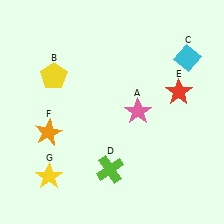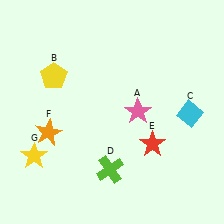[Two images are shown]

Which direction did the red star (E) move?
The red star (E) moved down.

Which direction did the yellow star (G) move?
The yellow star (G) moved up.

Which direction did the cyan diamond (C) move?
The cyan diamond (C) moved down.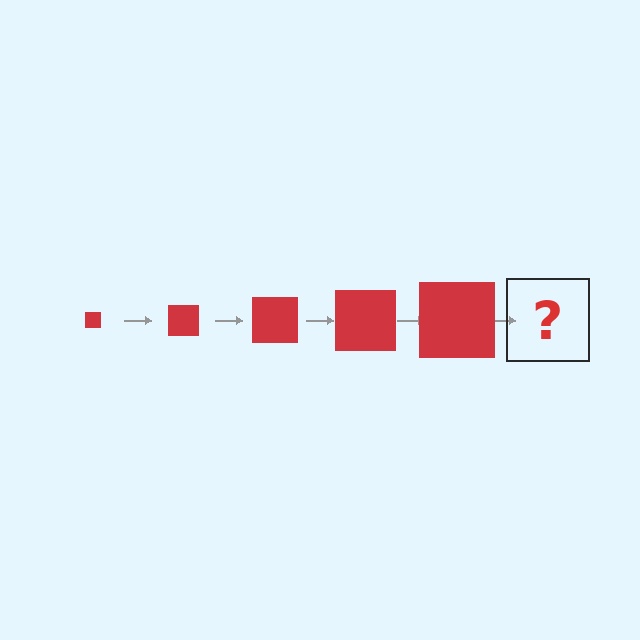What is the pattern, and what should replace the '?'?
The pattern is that the square gets progressively larger each step. The '?' should be a red square, larger than the previous one.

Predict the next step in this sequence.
The next step is a red square, larger than the previous one.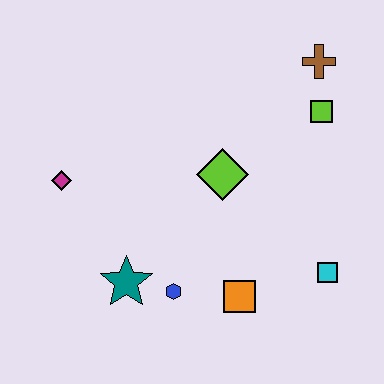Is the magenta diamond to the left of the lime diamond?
Yes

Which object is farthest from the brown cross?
The teal star is farthest from the brown cross.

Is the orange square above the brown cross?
No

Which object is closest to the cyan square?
The orange square is closest to the cyan square.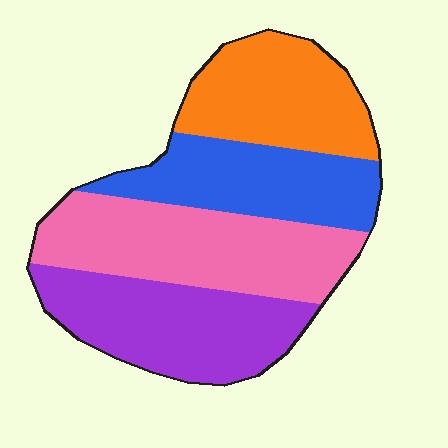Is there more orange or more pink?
Pink.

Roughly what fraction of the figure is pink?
Pink takes up about one third (1/3) of the figure.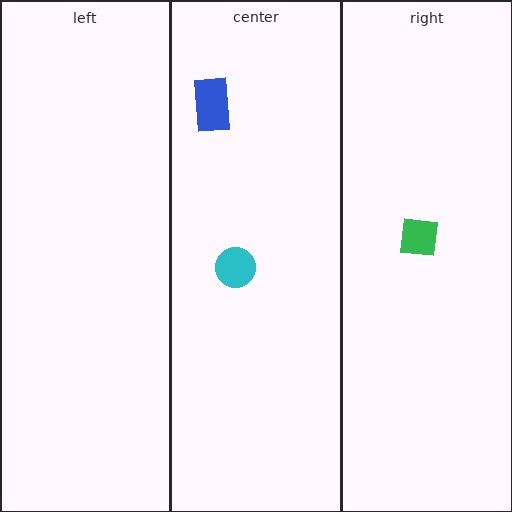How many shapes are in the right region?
1.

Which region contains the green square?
The right region.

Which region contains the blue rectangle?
The center region.